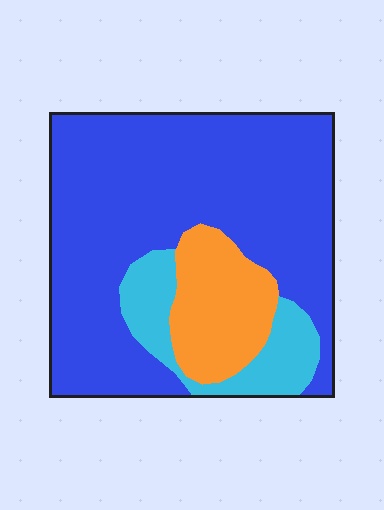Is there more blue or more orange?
Blue.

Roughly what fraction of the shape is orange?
Orange takes up about one sixth (1/6) of the shape.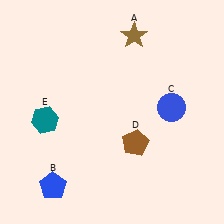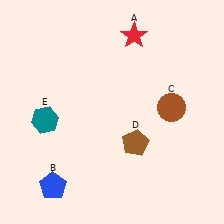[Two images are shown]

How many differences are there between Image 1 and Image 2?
There are 2 differences between the two images.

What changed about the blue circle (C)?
In Image 1, C is blue. In Image 2, it changed to brown.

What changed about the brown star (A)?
In Image 1, A is brown. In Image 2, it changed to red.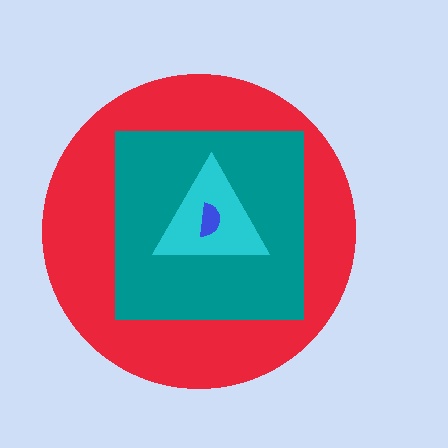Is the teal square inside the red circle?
Yes.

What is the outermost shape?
The red circle.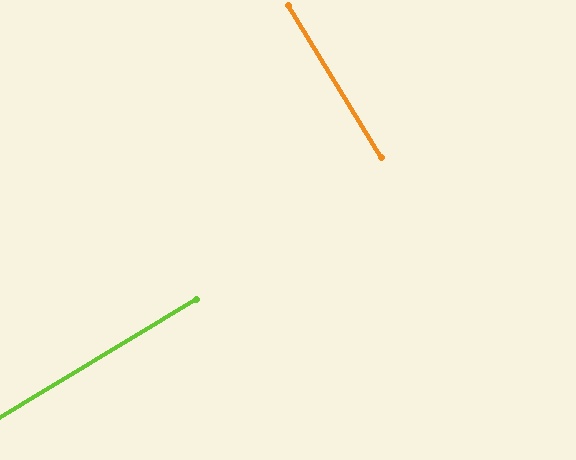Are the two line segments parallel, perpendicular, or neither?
Perpendicular — they meet at approximately 90°.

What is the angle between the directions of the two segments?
Approximately 90 degrees.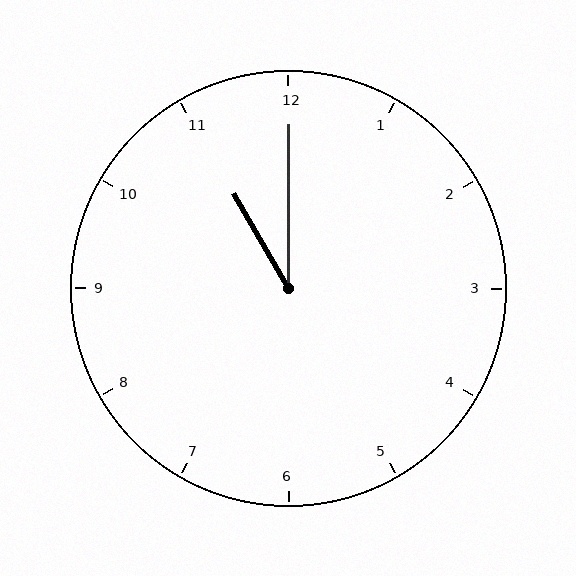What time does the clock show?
11:00.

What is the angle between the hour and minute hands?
Approximately 30 degrees.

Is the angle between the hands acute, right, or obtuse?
It is acute.